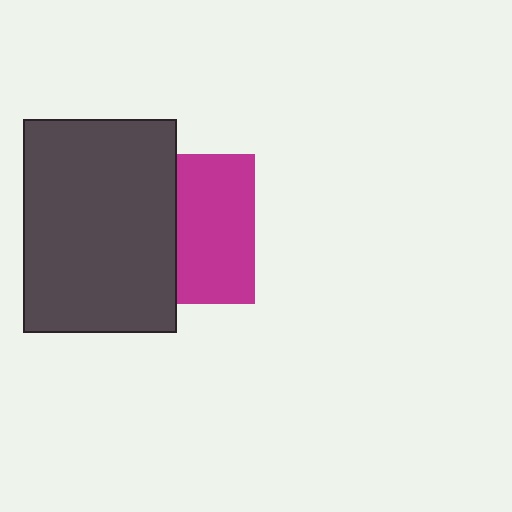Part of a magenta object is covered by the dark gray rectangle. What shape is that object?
It is a square.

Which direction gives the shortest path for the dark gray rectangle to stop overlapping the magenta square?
Moving left gives the shortest separation.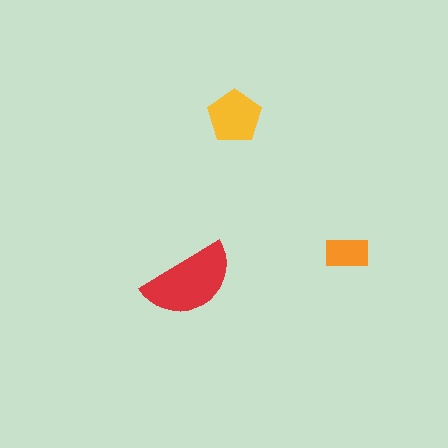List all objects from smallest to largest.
The orange rectangle, the yellow pentagon, the red semicircle.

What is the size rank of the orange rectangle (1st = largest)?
3rd.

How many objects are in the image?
There are 3 objects in the image.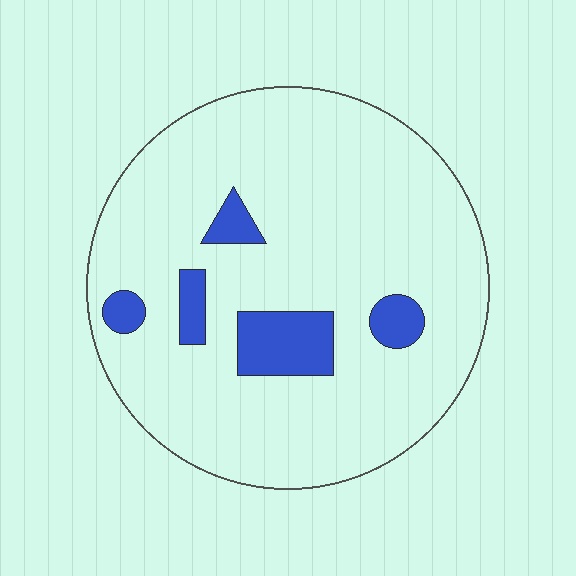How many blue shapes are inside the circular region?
5.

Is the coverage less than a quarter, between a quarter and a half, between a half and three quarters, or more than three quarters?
Less than a quarter.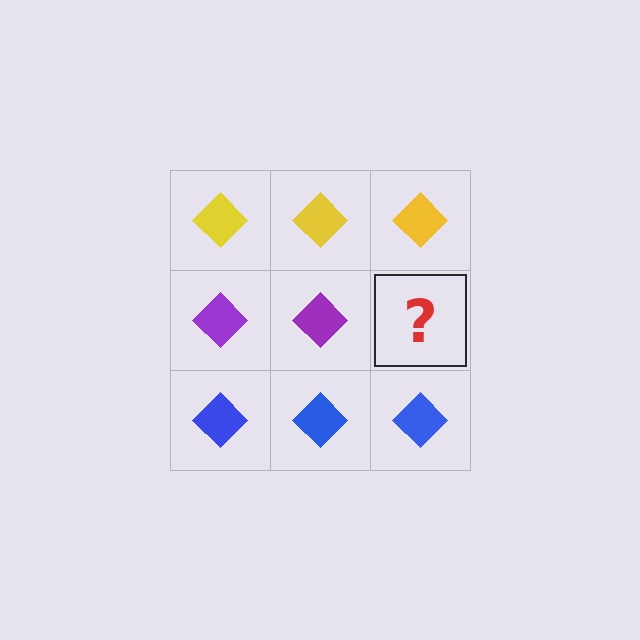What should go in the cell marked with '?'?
The missing cell should contain a purple diamond.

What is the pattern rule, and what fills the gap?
The rule is that each row has a consistent color. The gap should be filled with a purple diamond.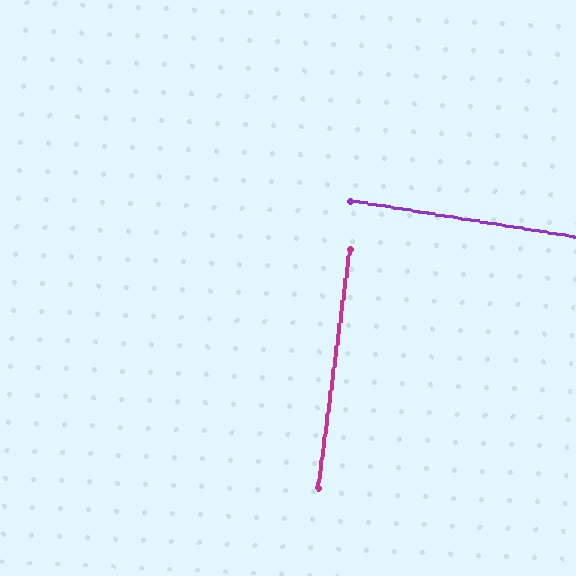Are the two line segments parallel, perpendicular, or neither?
Perpendicular — they meet at approximately 88°.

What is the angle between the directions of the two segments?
Approximately 88 degrees.